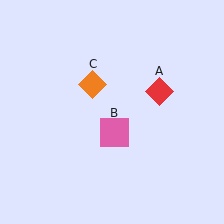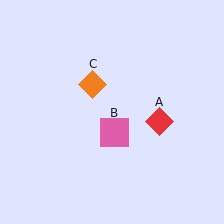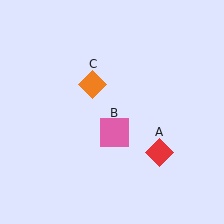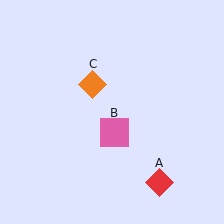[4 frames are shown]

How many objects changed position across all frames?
1 object changed position: red diamond (object A).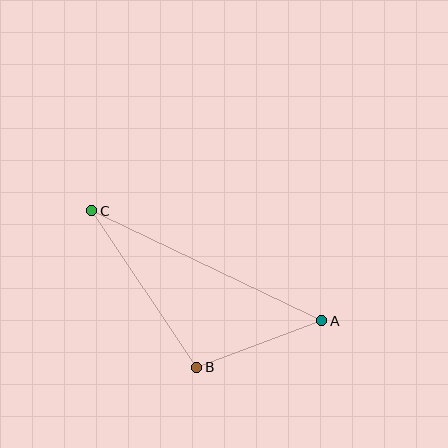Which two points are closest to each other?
Points A and B are closest to each other.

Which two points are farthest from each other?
Points A and C are farthest from each other.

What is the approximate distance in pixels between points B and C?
The distance between B and C is approximately 188 pixels.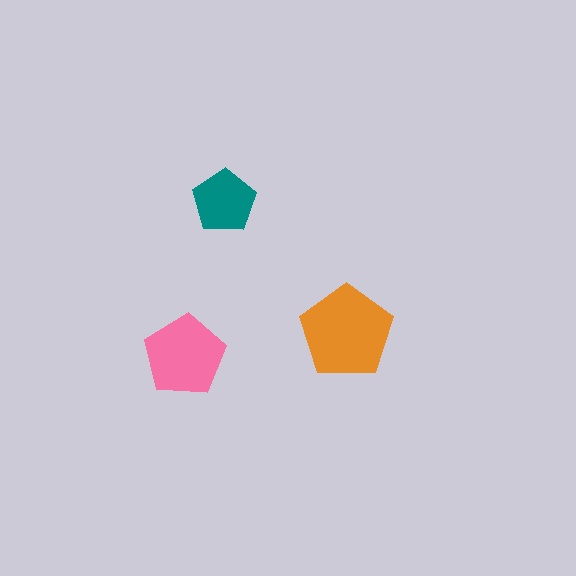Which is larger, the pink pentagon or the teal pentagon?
The pink one.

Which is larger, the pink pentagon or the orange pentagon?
The orange one.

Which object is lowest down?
The pink pentagon is bottommost.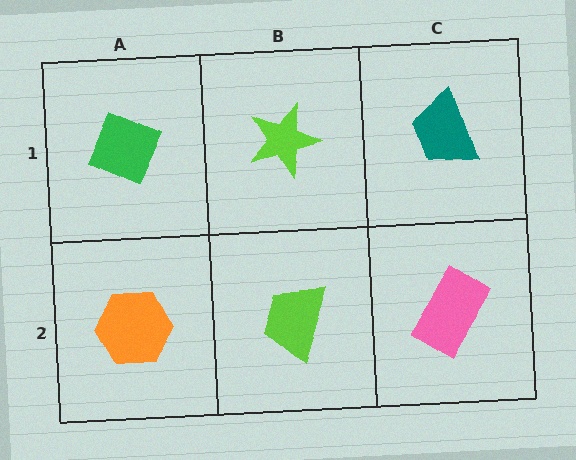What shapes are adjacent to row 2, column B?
A lime star (row 1, column B), an orange hexagon (row 2, column A), a pink rectangle (row 2, column C).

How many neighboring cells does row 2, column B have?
3.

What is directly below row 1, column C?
A pink rectangle.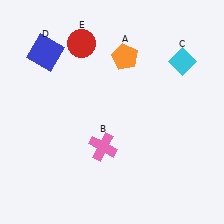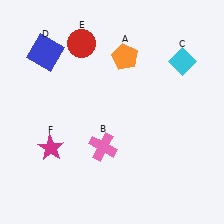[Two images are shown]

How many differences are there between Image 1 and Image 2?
There is 1 difference between the two images.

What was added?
A magenta star (F) was added in Image 2.